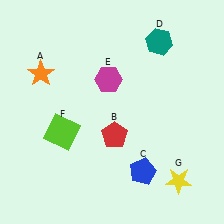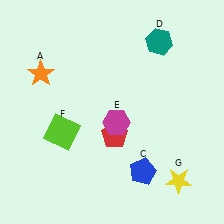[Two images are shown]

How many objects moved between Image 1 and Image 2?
1 object moved between the two images.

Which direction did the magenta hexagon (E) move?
The magenta hexagon (E) moved down.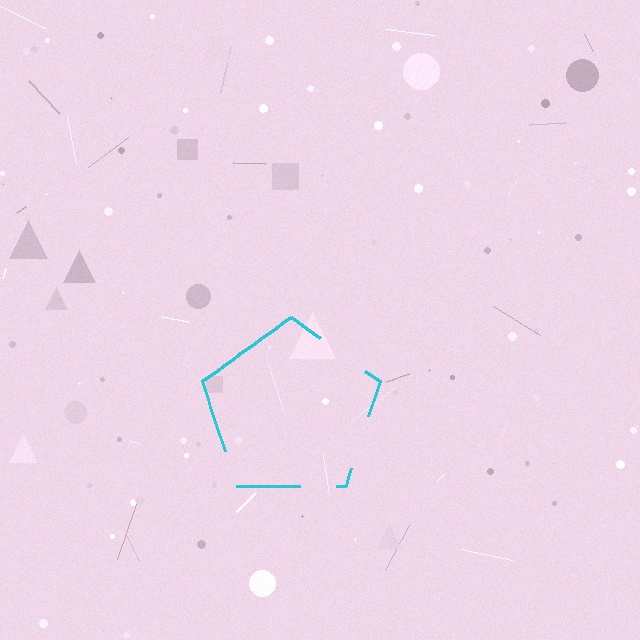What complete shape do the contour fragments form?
The contour fragments form a pentagon.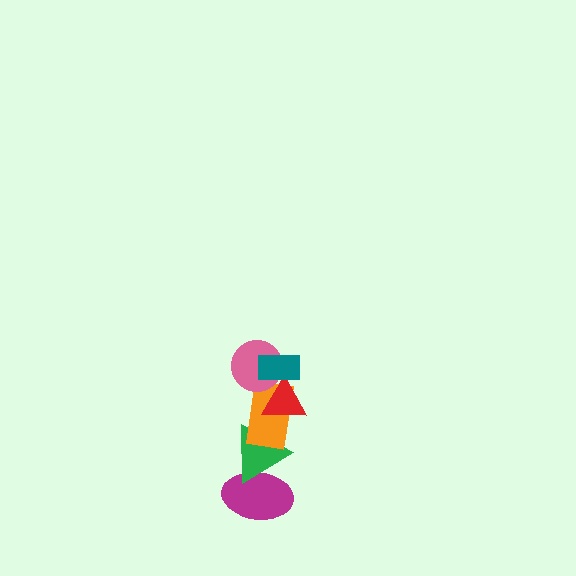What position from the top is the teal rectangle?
The teal rectangle is 1st from the top.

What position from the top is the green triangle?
The green triangle is 5th from the top.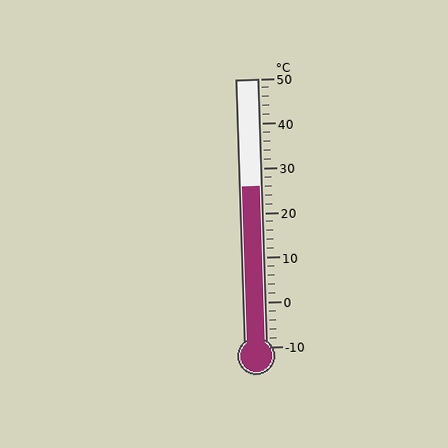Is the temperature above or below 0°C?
The temperature is above 0°C.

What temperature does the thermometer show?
The thermometer shows approximately 26°C.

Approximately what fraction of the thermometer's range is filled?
The thermometer is filled to approximately 60% of its range.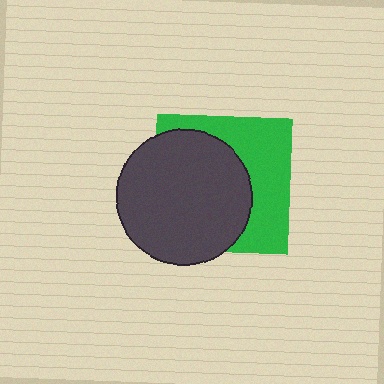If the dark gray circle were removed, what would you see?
You would see the complete green square.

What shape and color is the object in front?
The object in front is a dark gray circle.